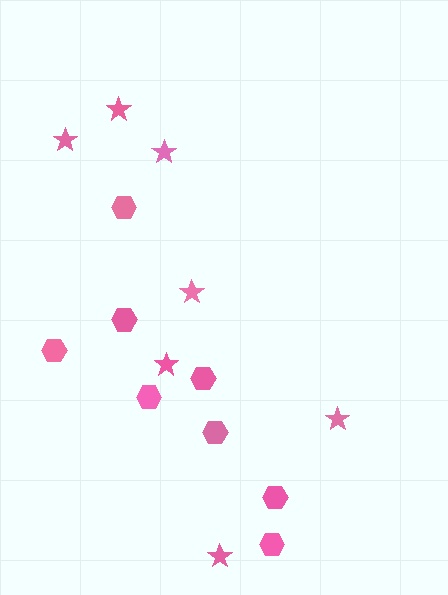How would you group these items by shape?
There are 2 groups: one group of hexagons (8) and one group of stars (7).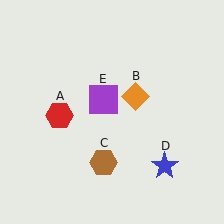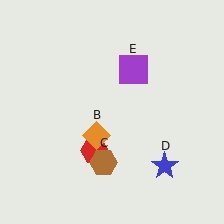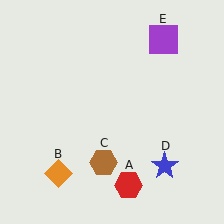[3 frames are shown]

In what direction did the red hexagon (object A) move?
The red hexagon (object A) moved down and to the right.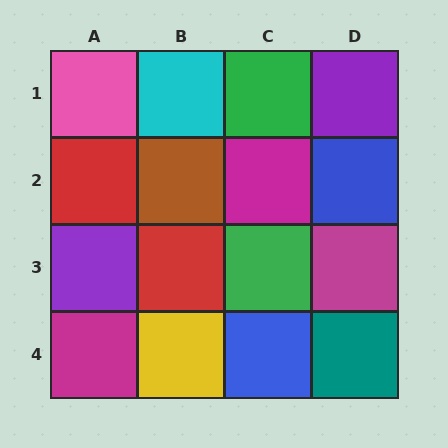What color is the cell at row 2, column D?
Blue.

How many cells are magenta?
3 cells are magenta.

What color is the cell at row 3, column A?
Purple.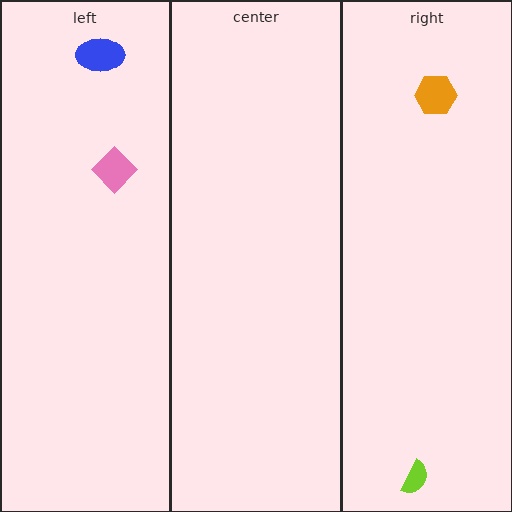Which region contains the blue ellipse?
The left region.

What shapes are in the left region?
The pink diamond, the blue ellipse.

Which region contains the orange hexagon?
The right region.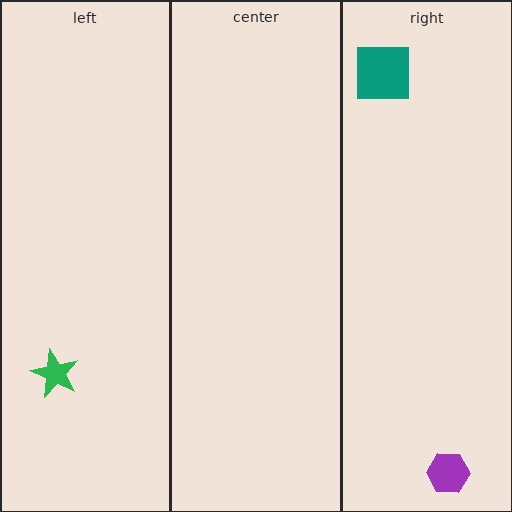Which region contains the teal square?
The right region.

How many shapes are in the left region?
1.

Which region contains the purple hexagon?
The right region.